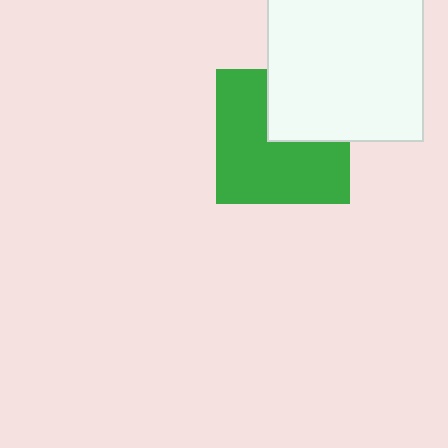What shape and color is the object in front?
The object in front is a white rectangle.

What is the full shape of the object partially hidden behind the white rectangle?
The partially hidden object is a green square.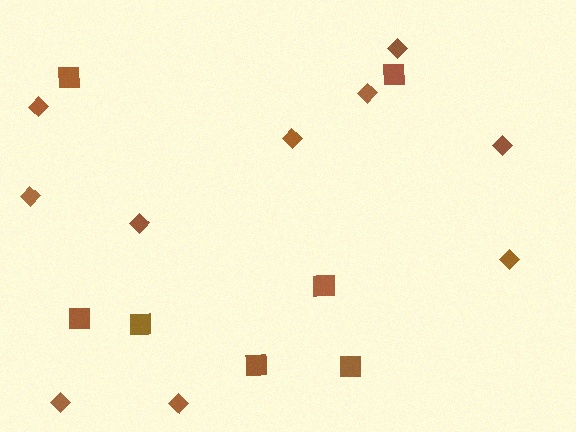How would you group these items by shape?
There are 2 groups: one group of diamonds (10) and one group of squares (7).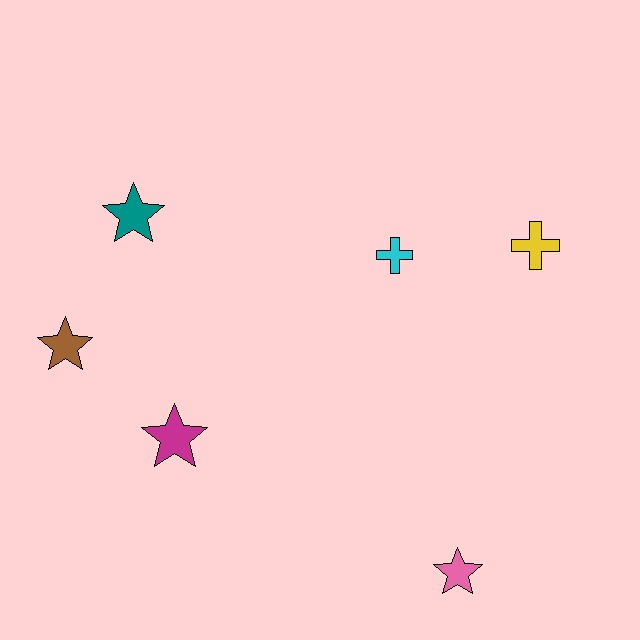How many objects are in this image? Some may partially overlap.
There are 6 objects.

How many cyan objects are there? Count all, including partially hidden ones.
There is 1 cyan object.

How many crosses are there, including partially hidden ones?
There are 2 crosses.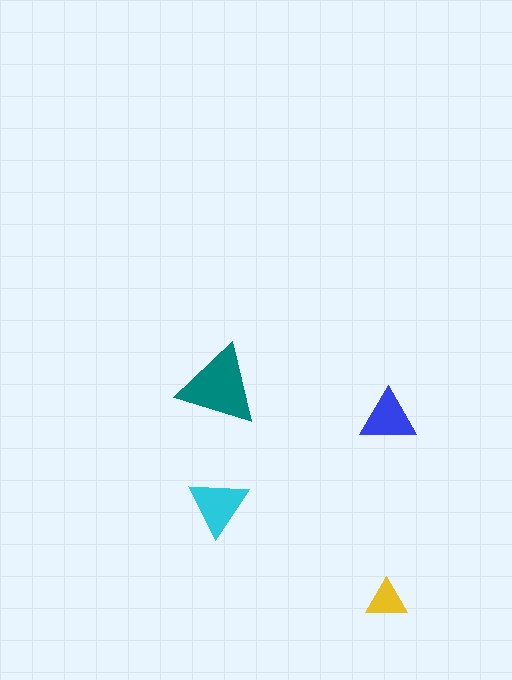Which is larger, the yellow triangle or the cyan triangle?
The cyan one.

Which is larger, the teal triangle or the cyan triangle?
The teal one.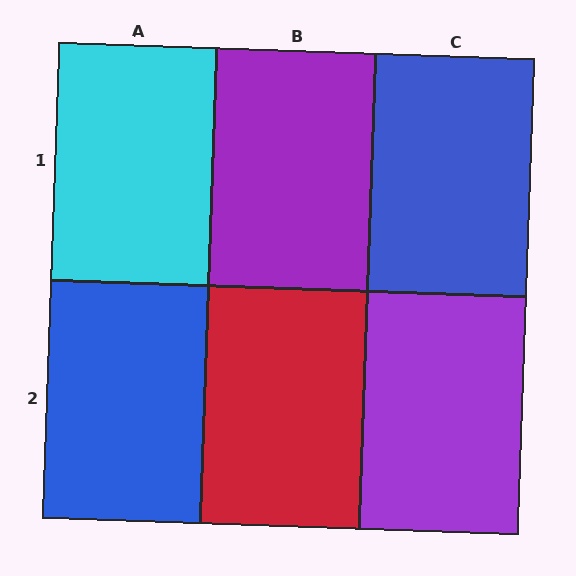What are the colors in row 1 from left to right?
Cyan, purple, blue.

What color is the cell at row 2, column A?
Blue.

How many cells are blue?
2 cells are blue.